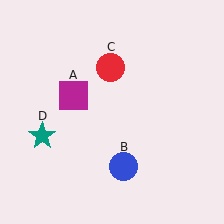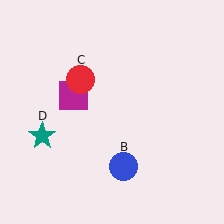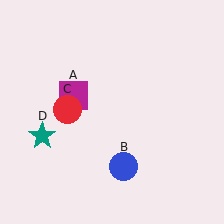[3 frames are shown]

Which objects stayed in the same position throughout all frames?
Magenta square (object A) and blue circle (object B) and teal star (object D) remained stationary.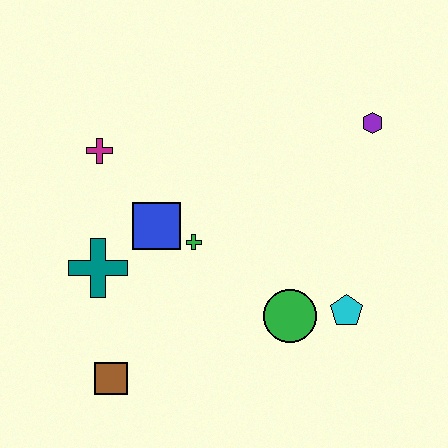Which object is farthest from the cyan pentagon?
The magenta cross is farthest from the cyan pentagon.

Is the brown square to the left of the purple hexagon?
Yes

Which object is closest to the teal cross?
The blue square is closest to the teal cross.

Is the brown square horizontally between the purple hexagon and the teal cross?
Yes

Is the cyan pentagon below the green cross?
Yes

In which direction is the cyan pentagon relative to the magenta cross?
The cyan pentagon is to the right of the magenta cross.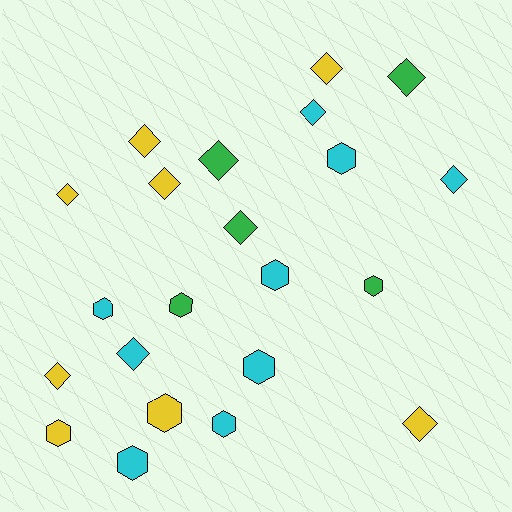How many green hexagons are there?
There are 2 green hexagons.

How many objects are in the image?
There are 22 objects.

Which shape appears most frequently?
Diamond, with 12 objects.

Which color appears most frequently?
Cyan, with 9 objects.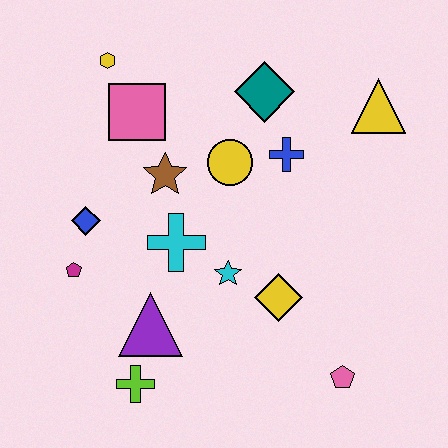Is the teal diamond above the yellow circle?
Yes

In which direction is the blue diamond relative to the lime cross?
The blue diamond is above the lime cross.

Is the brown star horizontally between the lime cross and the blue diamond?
No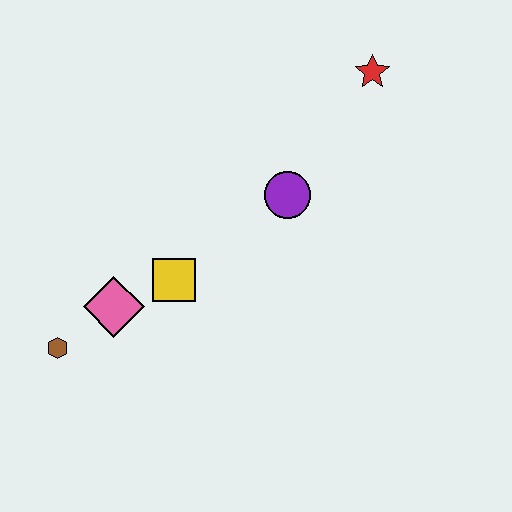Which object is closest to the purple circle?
The yellow square is closest to the purple circle.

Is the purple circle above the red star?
No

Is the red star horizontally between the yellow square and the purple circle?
No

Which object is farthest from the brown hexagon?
The red star is farthest from the brown hexagon.